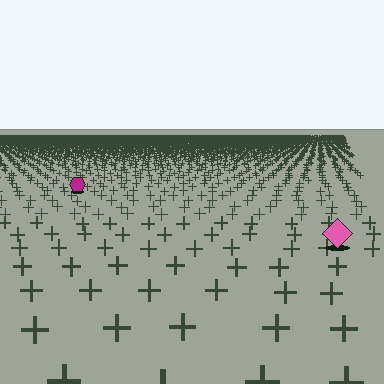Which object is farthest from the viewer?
The magenta hexagon is farthest from the viewer. It appears smaller and the ground texture around it is denser.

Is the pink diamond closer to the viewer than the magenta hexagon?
Yes. The pink diamond is closer — you can tell from the texture gradient: the ground texture is coarser near it.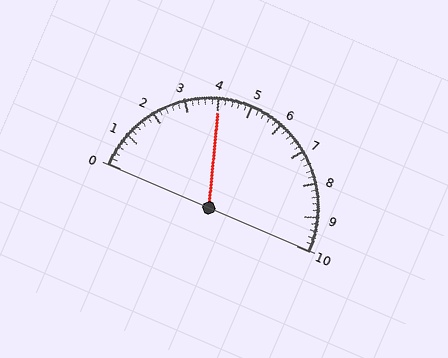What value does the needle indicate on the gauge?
The needle indicates approximately 4.0.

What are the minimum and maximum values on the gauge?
The gauge ranges from 0 to 10.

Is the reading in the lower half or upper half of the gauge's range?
The reading is in the lower half of the range (0 to 10).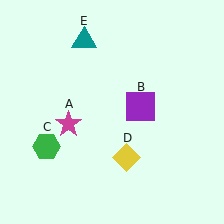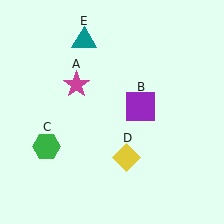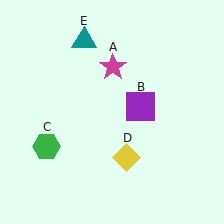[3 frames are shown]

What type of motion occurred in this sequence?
The magenta star (object A) rotated clockwise around the center of the scene.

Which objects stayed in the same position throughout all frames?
Purple square (object B) and green hexagon (object C) and yellow diamond (object D) and teal triangle (object E) remained stationary.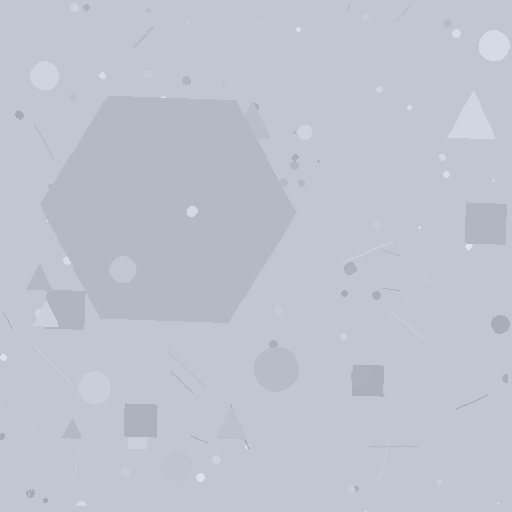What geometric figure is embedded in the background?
A hexagon is embedded in the background.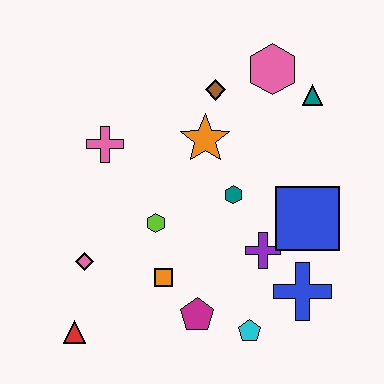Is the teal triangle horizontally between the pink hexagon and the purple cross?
No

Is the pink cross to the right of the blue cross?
No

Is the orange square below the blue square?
Yes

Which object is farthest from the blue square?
The red triangle is farthest from the blue square.